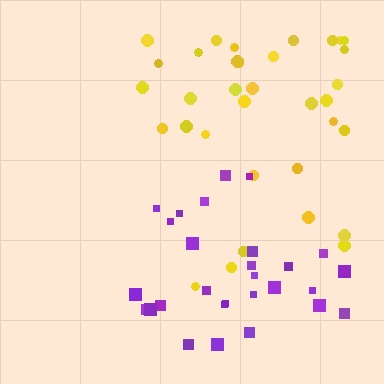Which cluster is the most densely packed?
Yellow.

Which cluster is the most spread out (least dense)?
Purple.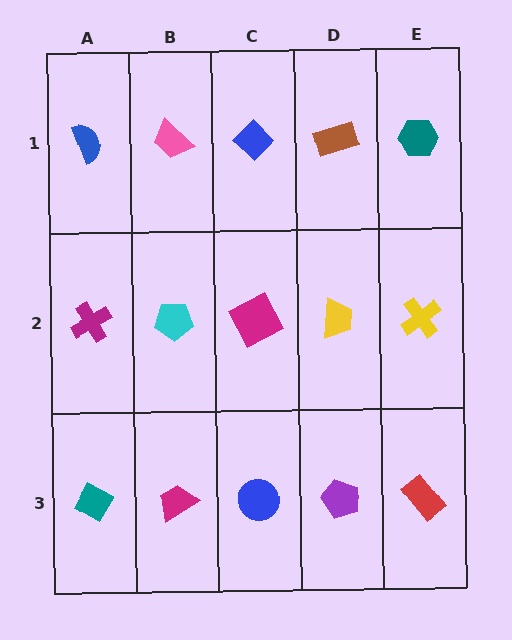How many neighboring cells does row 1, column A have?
2.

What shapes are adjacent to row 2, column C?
A blue diamond (row 1, column C), a blue circle (row 3, column C), a cyan pentagon (row 2, column B), a yellow trapezoid (row 2, column D).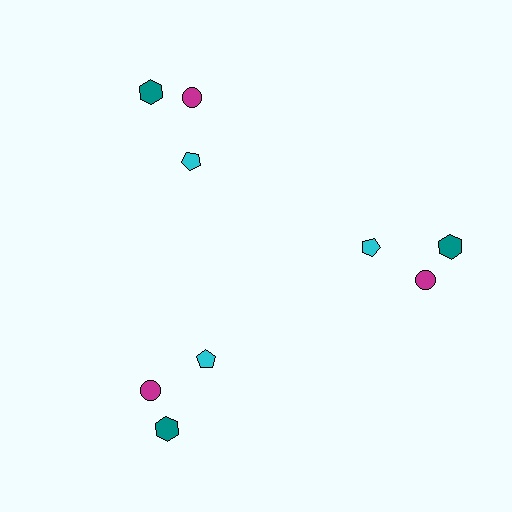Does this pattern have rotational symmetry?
Yes, this pattern has 3-fold rotational symmetry. It looks the same after rotating 120 degrees around the center.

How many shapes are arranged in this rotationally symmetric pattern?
There are 9 shapes, arranged in 3 groups of 3.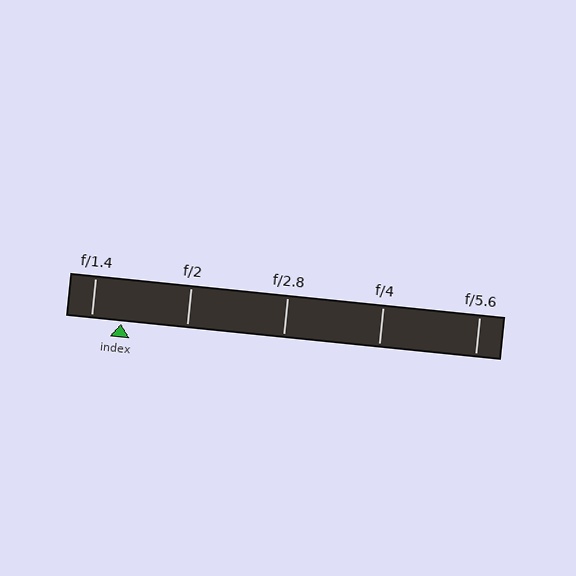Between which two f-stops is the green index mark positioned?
The index mark is between f/1.4 and f/2.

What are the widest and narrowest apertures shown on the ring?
The widest aperture shown is f/1.4 and the narrowest is f/5.6.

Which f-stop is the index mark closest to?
The index mark is closest to f/1.4.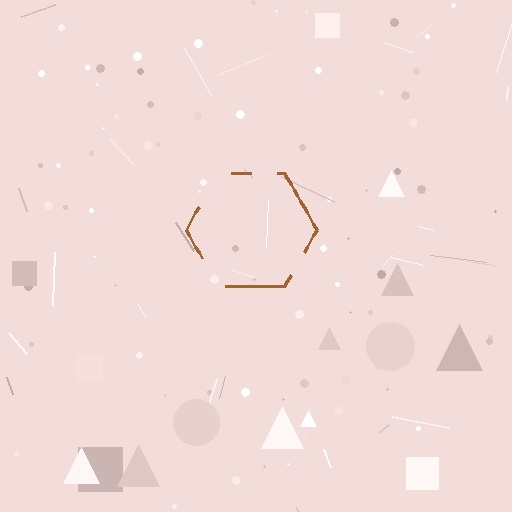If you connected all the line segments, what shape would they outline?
They would outline a hexagon.